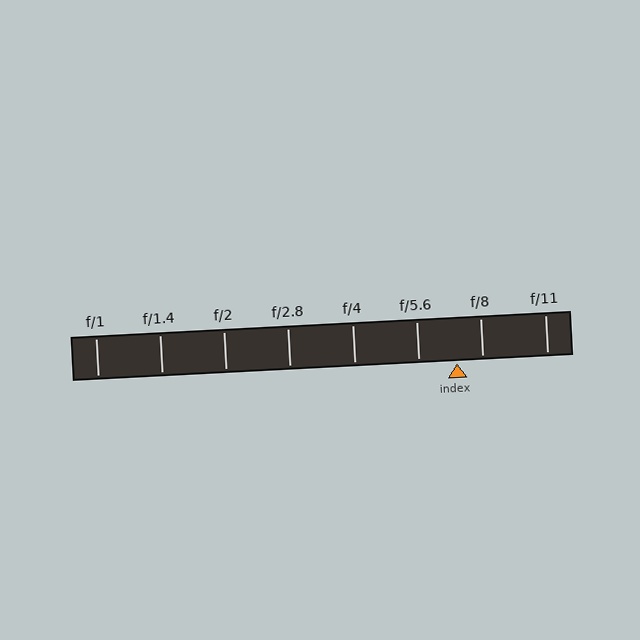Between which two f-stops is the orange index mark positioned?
The index mark is between f/5.6 and f/8.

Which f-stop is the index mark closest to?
The index mark is closest to f/8.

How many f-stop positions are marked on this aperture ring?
There are 8 f-stop positions marked.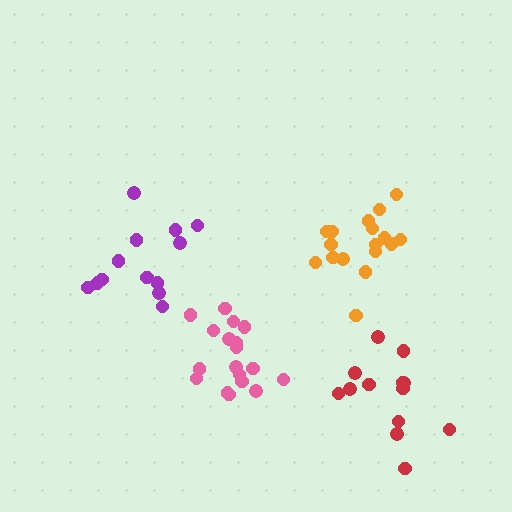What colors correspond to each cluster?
The clusters are colored: orange, red, pink, purple.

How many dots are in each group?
Group 1: 17 dots, Group 2: 13 dots, Group 3: 18 dots, Group 4: 13 dots (61 total).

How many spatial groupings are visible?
There are 4 spatial groupings.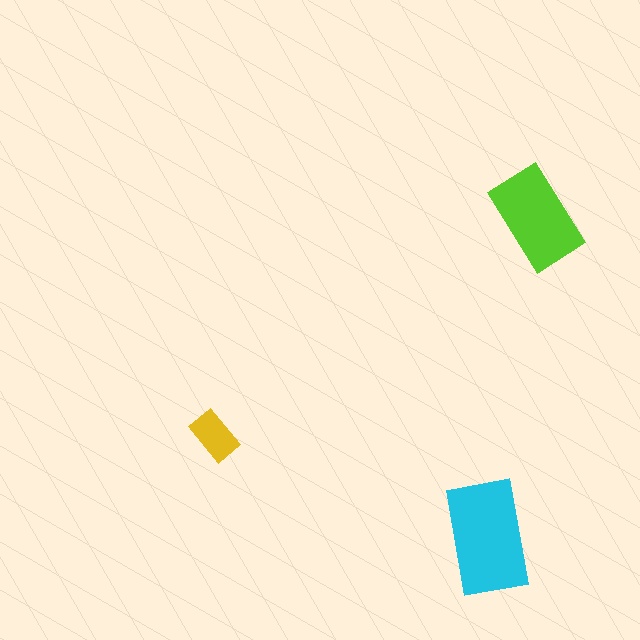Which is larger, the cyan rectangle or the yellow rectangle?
The cyan one.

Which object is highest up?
The lime rectangle is topmost.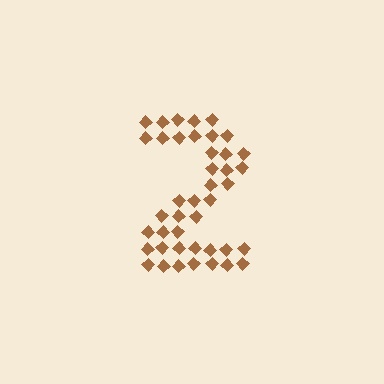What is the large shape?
The large shape is the digit 2.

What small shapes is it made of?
It is made of small diamonds.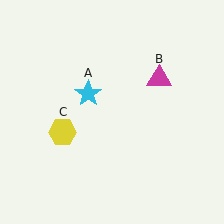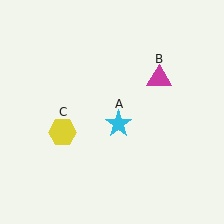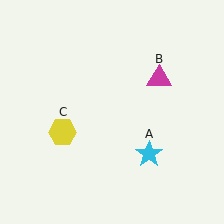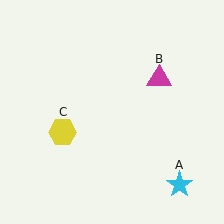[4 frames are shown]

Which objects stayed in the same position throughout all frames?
Magenta triangle (object B) and yellow hexagon (object C) remained stationary.